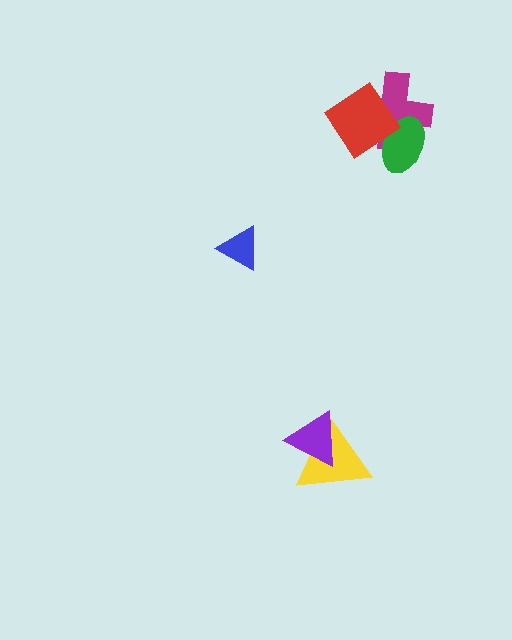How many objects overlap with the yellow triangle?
1 object overlaps with the yellow triangle.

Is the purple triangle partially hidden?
No, no other shape covers it.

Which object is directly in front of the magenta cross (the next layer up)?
The green ellipse is directly in front of the magenta cross.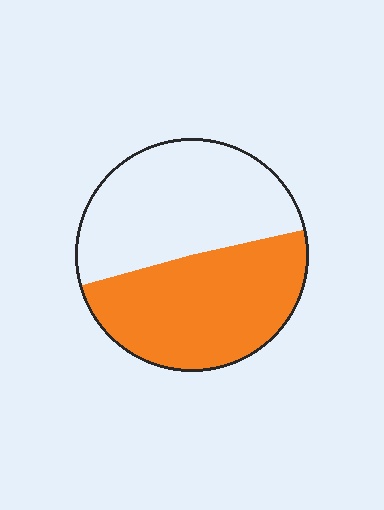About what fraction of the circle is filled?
About one half (1/2).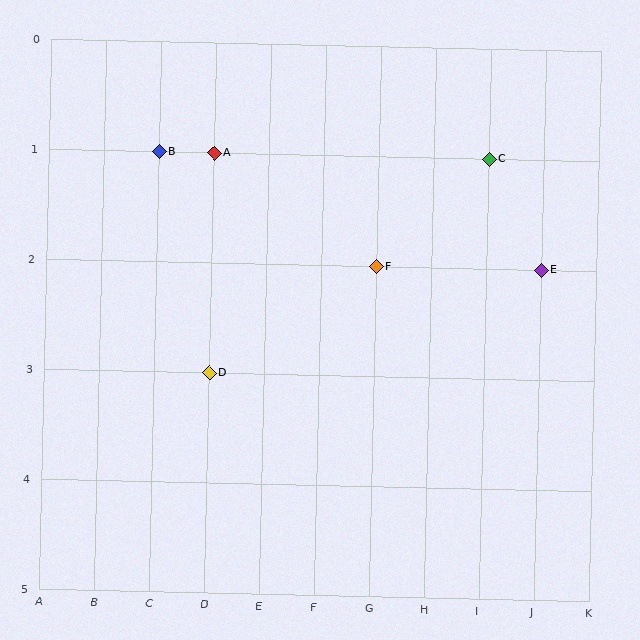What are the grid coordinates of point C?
Point C is at grid coordinates (I, 1).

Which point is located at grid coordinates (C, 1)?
Point B is at (C, 1).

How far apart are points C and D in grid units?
Points C and D are 5 columns and 2 rows apart (about 5.4 grid units diagonally).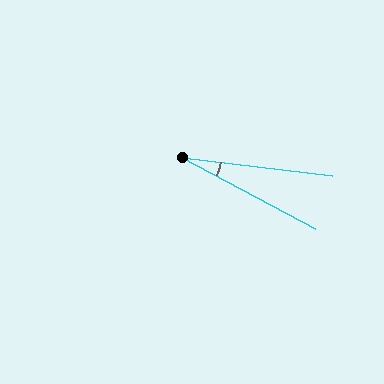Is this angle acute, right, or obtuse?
It is acute.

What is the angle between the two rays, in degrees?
Approximately 21 degrees.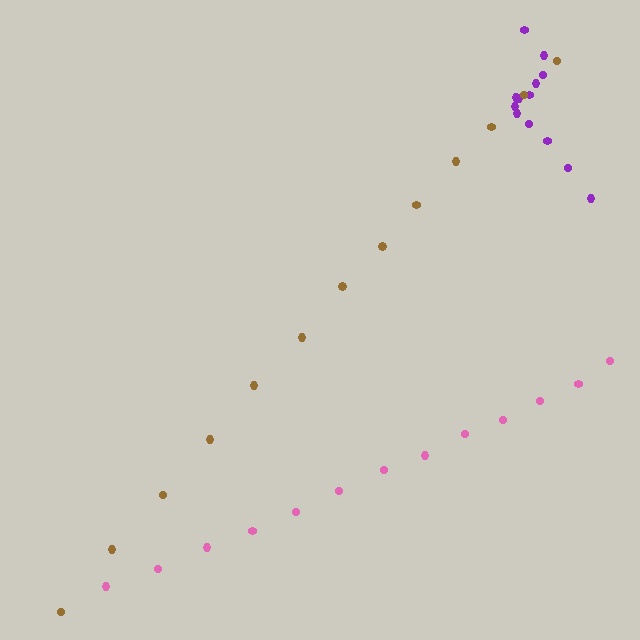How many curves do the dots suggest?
There are 3 distinct paths.